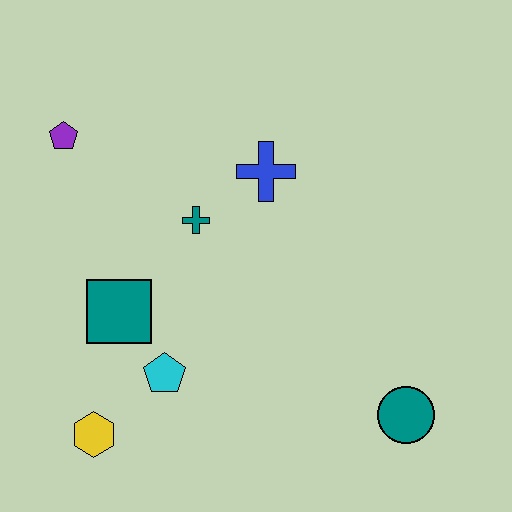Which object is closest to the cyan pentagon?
The teal square is closest to the cyan pentagon.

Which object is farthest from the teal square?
The teal circle is farthest from the teal square.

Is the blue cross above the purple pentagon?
No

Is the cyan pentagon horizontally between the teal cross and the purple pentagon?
Yes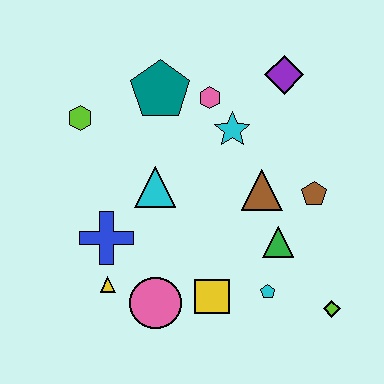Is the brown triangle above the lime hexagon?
No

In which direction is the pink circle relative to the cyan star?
The pink circle is below the cyan star.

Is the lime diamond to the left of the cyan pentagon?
No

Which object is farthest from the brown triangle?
The lime hexagon is farthest from the brown triangle.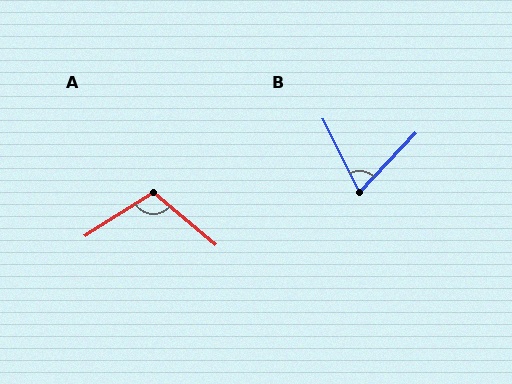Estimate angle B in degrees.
Approximately 70 degrees.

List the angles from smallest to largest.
B (70°), A (107°).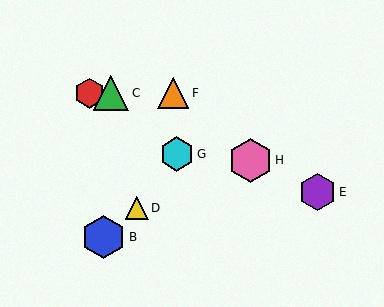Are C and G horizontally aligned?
No, C is at y≈93 and G is at y≈154.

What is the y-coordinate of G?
Object G is at y≈154.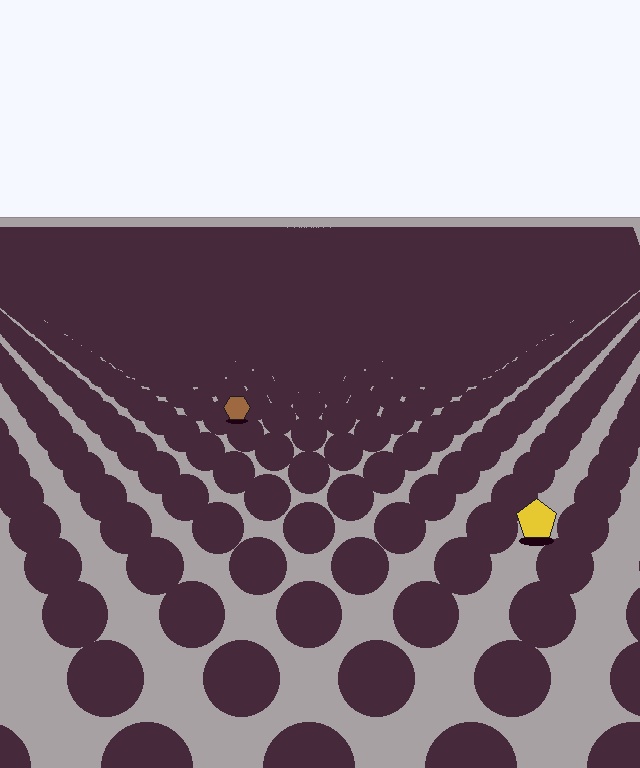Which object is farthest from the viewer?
The brown hexagon is farthest from the viewer. It appears smaller and the ground texture around it is denser.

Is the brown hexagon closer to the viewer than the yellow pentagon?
No. The yellow pentagon is closer — you can tell from the texture gradient: the ground texture is coarser near it.